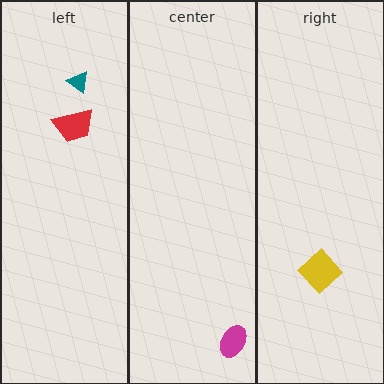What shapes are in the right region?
The yellow diamond.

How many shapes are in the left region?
2.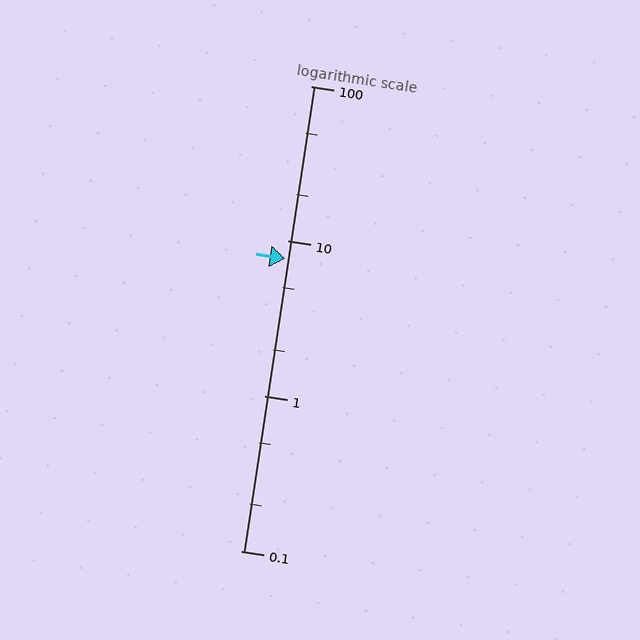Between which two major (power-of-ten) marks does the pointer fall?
The pointer is between 1 and 10.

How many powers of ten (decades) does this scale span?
The scale spans 3 decades, from 0.1 to 100.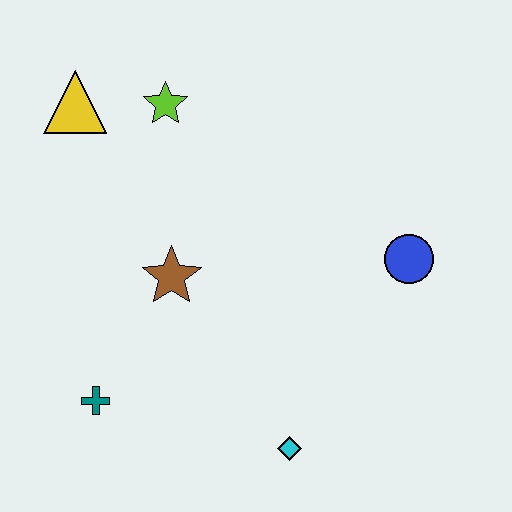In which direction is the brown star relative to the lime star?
The brown star is below the lime star.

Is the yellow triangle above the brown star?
Yes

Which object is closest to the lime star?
The yellow triangle is closest to the lime star.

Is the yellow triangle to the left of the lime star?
Yes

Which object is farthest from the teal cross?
The blue circle is farthest from the teal cross.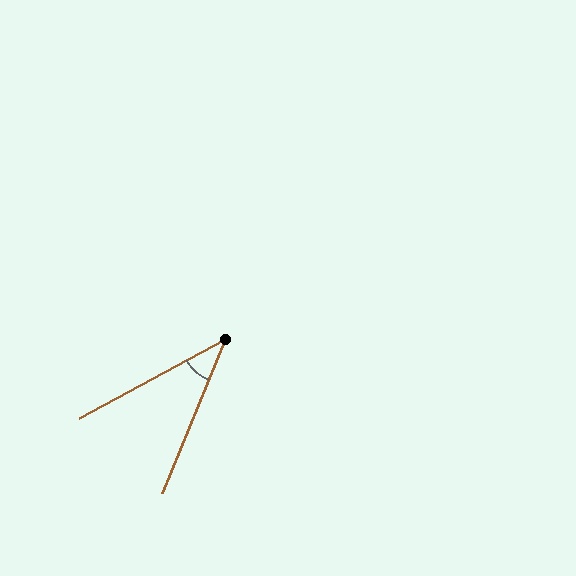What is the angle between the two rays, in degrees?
Approximately 39 degrees.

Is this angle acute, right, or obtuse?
It is acute.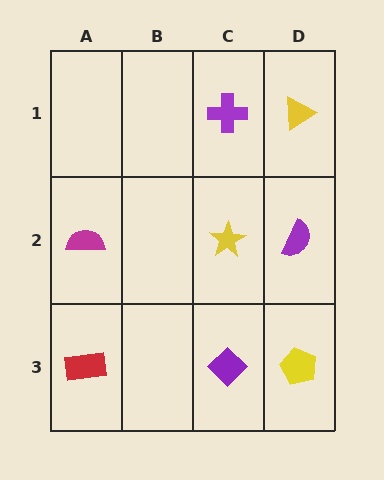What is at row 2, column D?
A purple semicircle.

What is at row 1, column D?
A yellow triangle.